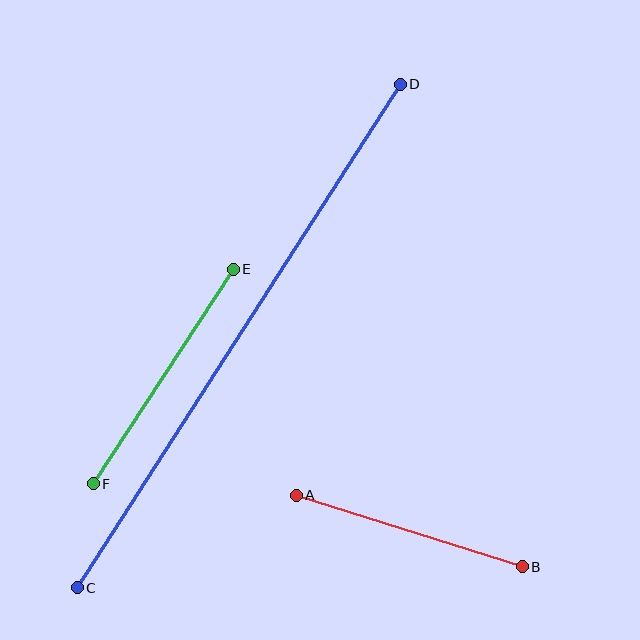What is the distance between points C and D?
The distance is approximately 598 pixels.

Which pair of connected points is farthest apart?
Points C and D are farthest apart.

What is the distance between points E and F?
The distance is approximately 256 pixels.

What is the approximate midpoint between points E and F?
The midpoint is at approximately (163, 377) pixels.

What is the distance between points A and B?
The distance is approximately 237 pixels.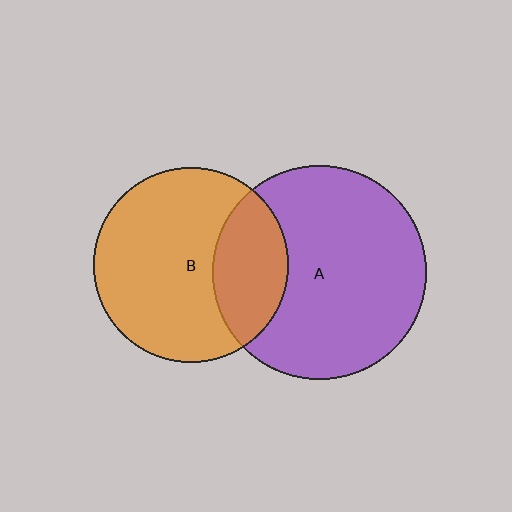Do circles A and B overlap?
Yes.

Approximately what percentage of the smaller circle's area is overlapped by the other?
Approximately 30%.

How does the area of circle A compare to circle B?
Approximately 1.2 times.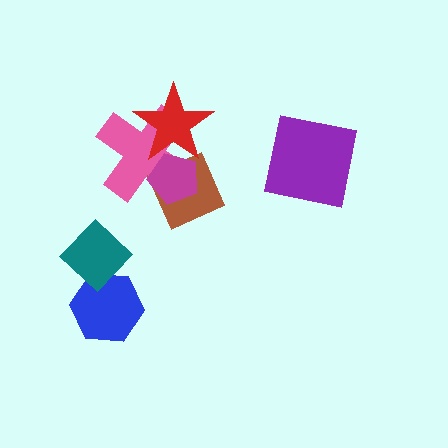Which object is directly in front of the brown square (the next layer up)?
The pink cross is directly in front of the brown square.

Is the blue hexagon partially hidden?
Yes, it is partially covered by another shape.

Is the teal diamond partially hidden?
No, no other shape covers it.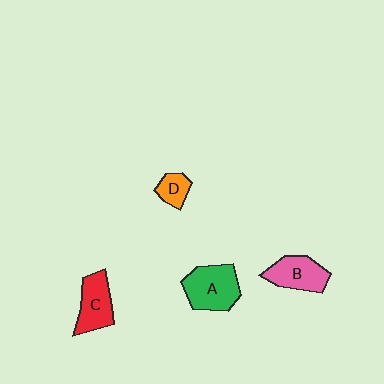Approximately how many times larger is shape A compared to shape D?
Approximately 2.4 times.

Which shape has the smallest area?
Shape D (orange).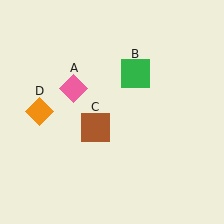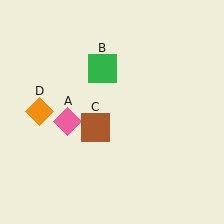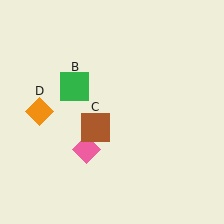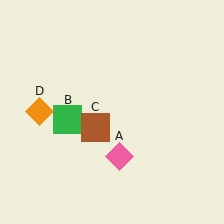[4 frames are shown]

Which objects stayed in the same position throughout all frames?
Brown square (object C) and orange diamond (object D) remained stationary.